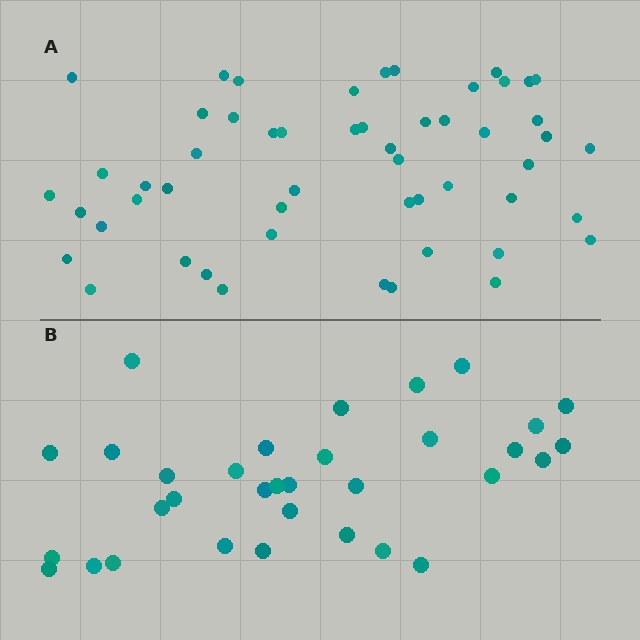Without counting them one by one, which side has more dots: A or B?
Region A (the top region) has more dots.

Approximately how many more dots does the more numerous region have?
Region A has approximately 20 more dots than region B.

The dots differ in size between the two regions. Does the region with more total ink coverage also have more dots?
No. Region B has more total ink coverage because its dots are larger, but region A actually contains more individual dots. Total area can be misleading — the number of items is what matters here.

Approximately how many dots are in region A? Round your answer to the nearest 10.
About 50 dots. (The exact count is 53, which rounds to 50.)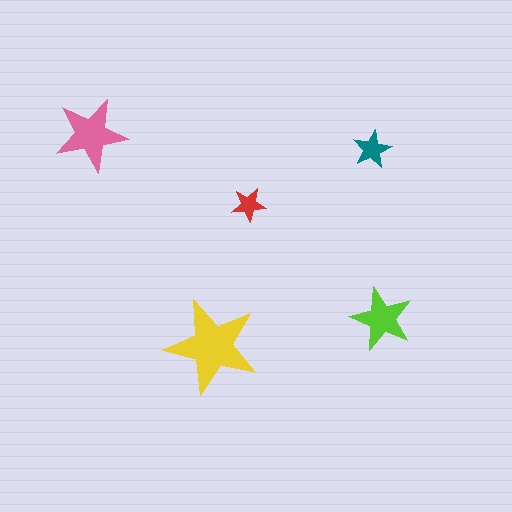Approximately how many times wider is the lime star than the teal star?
About 1.5 times wider.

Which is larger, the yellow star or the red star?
The yellow one.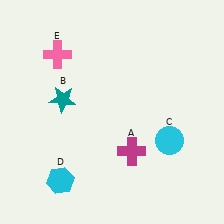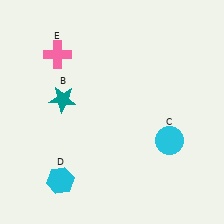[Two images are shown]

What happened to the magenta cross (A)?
The magenta cross (A) was removed in Image 2. It was in the bottom-right area of Image 1.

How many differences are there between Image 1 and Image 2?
There is 1 difference between the two images.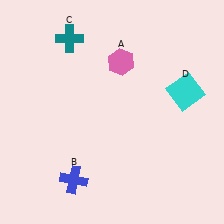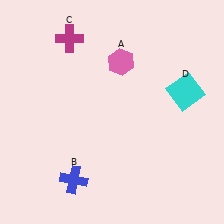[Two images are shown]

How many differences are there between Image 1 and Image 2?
There is 1 difference between the two images.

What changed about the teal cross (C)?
In Image 1, C is teal. In Image 2, it changed to magenta.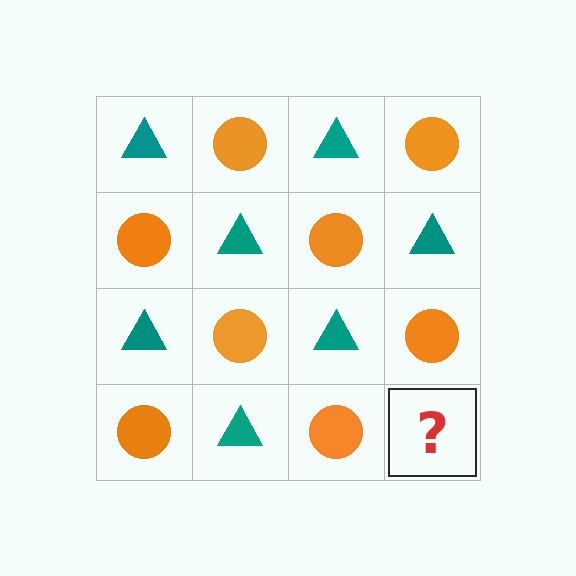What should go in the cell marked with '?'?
The missing cell should contain a teal triangle.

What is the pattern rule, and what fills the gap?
The rule is that it alternates teal triangle and orange circle in a checkerboard pattern. The gap should be filled with a teal triangle.